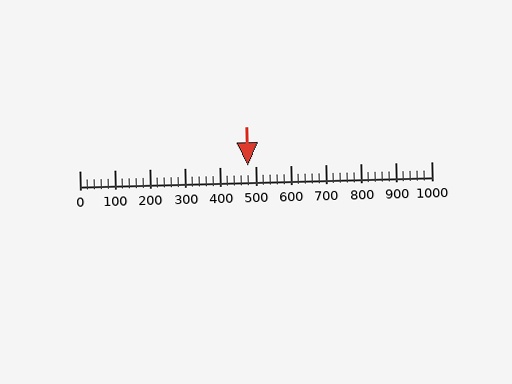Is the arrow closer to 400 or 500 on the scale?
The arrow is closer to 500.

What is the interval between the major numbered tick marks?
The major tick marks are spaced 100 units apart.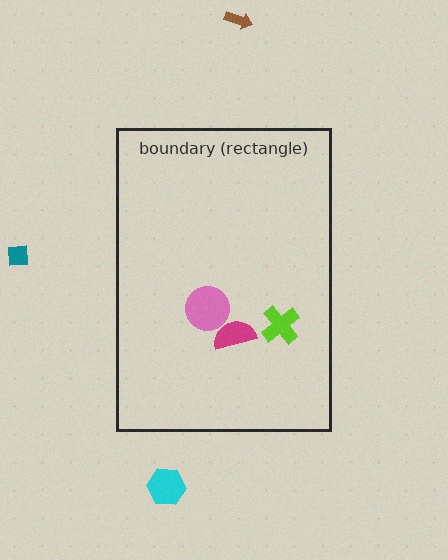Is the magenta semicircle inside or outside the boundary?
Inside.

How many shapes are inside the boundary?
3 inside, 3 outside.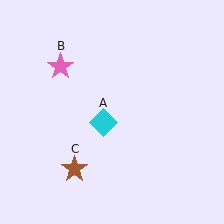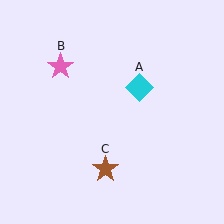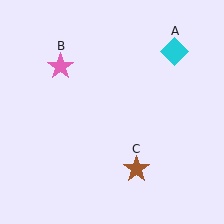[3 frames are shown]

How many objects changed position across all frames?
2 objects changed position: cyan diamond (object A), brown star (object C).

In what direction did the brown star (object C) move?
The brown star (object C) moved right.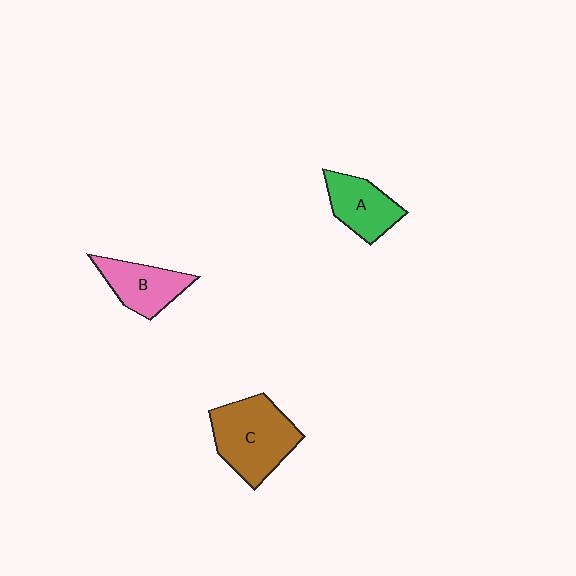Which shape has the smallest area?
Shape A (green).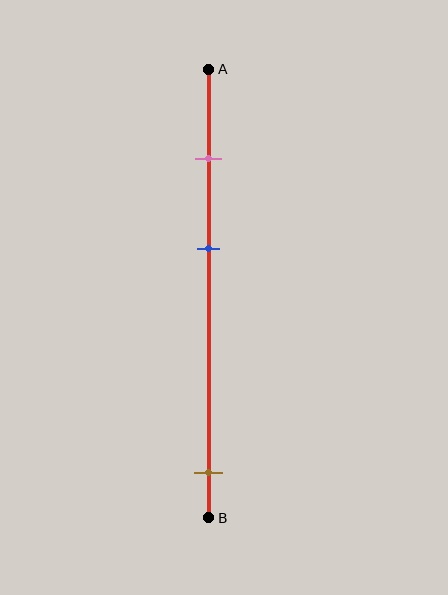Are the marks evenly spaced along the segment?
No, the marks are not evenly spaced.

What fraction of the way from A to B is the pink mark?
The pink mark is approximately 20% (0.2) of the way from A to B.